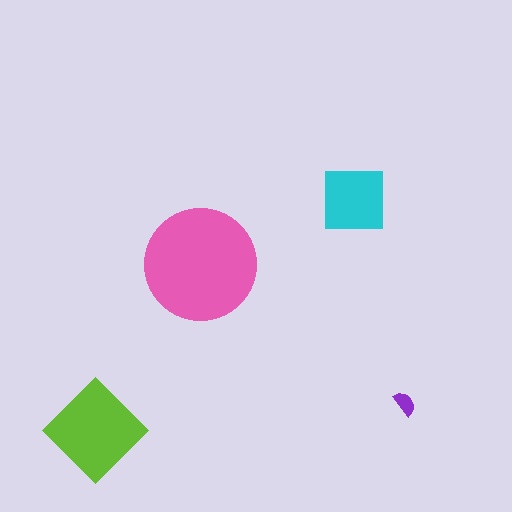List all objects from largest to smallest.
The pink circle, the lime diamond, the cyan square, the purple semicircle.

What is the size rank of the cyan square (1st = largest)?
3rd.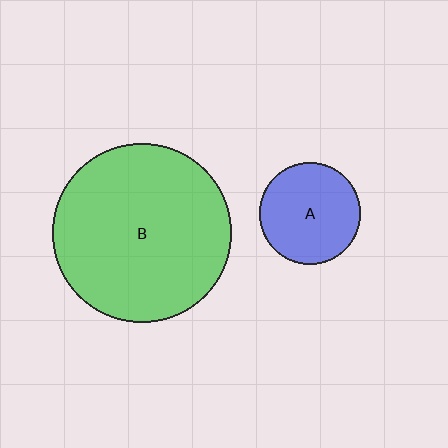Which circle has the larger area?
Circle B (green).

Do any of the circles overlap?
No, none of the circles overlap.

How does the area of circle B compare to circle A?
Approximately 3.1 times.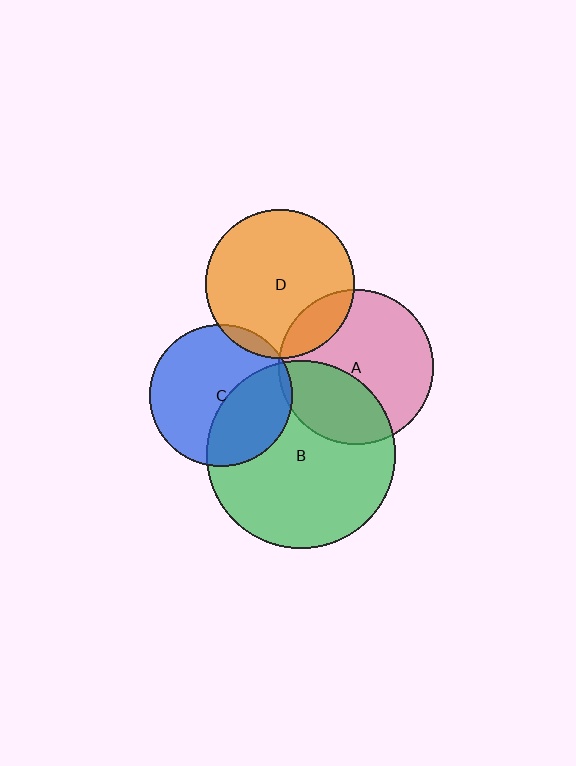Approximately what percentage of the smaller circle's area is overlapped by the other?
Approximately 35%.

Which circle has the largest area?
Circle B (green).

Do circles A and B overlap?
Yes.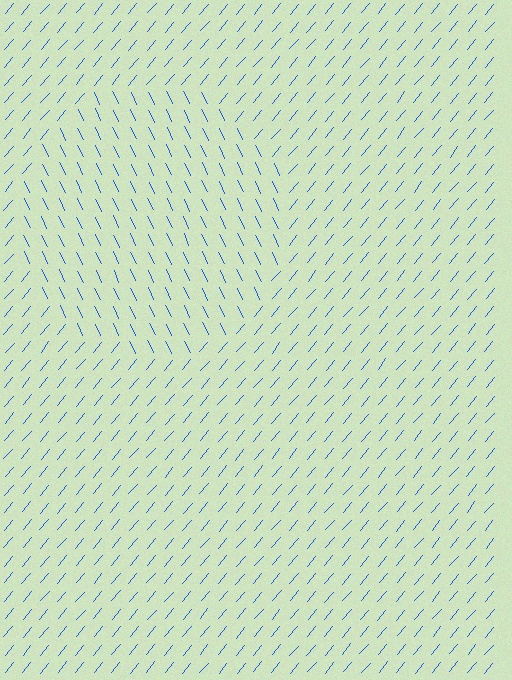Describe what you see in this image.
The image is filled with small blue line segments. A circle region in the image has lines oriented differently from the surrounding lines, creating a visible texture boundary.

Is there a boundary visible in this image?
Yes, there is a texture boundary formed by a change in line orientation.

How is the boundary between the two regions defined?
The boundary is defined purely by a change in line orientation (approximately 65 degrees difference). All lines are the same color and thickness.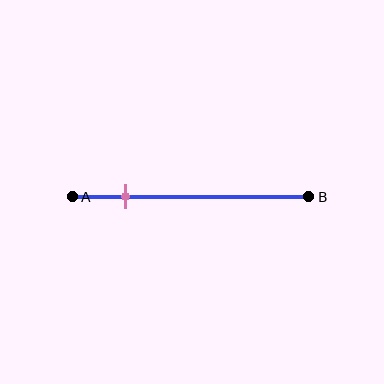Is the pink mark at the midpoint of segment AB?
No, the mark is at about 25% from A, not at the 50% midpoint.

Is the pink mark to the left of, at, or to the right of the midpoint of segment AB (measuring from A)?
The pink mark is to the left of the midpoint of segment AB.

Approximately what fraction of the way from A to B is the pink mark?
The pink mark is approximately 25% of the way from A to B.